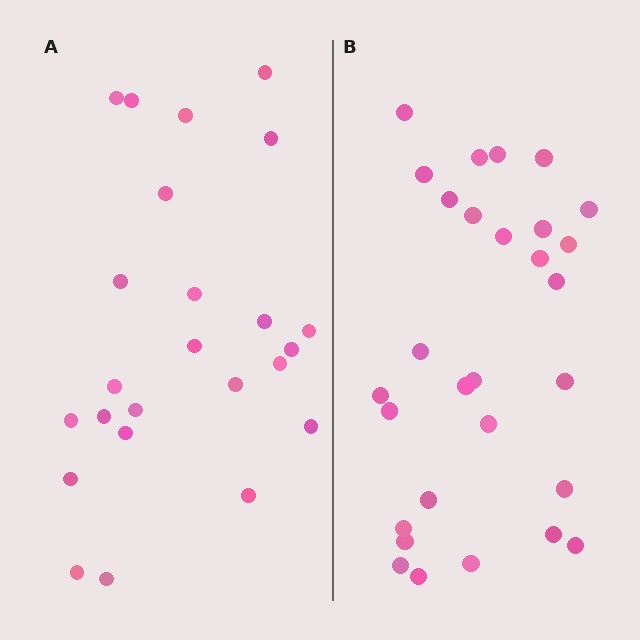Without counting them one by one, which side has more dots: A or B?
Region B (the right region) has more dots.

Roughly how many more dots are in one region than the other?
Region B has about 5 more dots than region A.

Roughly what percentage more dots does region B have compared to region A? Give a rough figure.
About 20% more.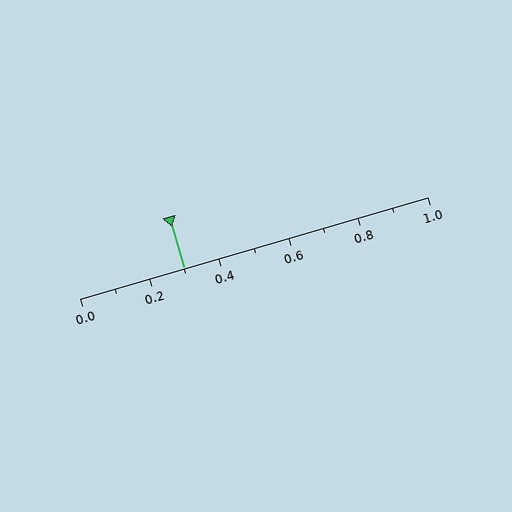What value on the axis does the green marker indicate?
The marker indicates approximately 0.3.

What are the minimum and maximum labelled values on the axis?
The axis runs from 0.0 to 1.0.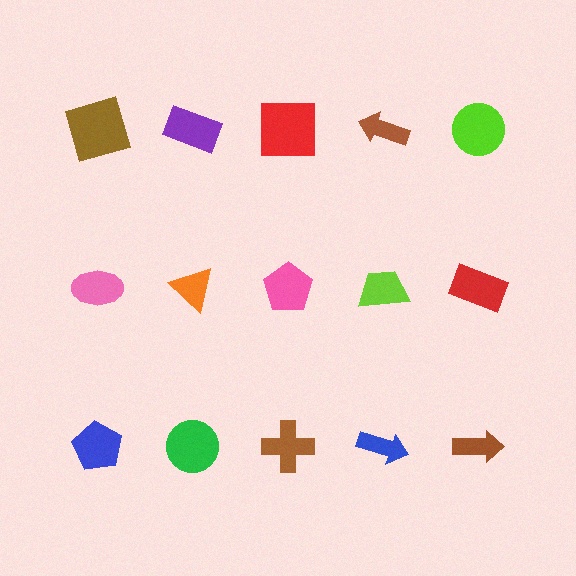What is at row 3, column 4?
A blue arrow.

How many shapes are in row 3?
5 shapes.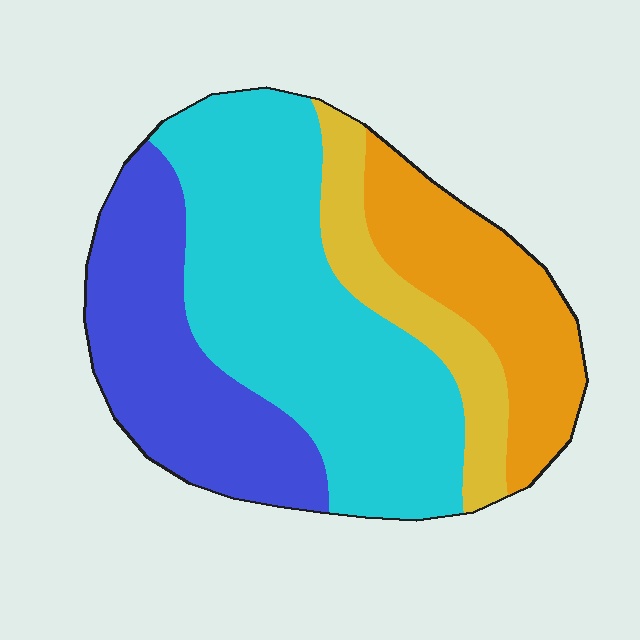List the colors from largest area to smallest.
From largest to smallest: cyan, blue, orange, yellow.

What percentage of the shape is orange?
Orange covers around 20% of the shape.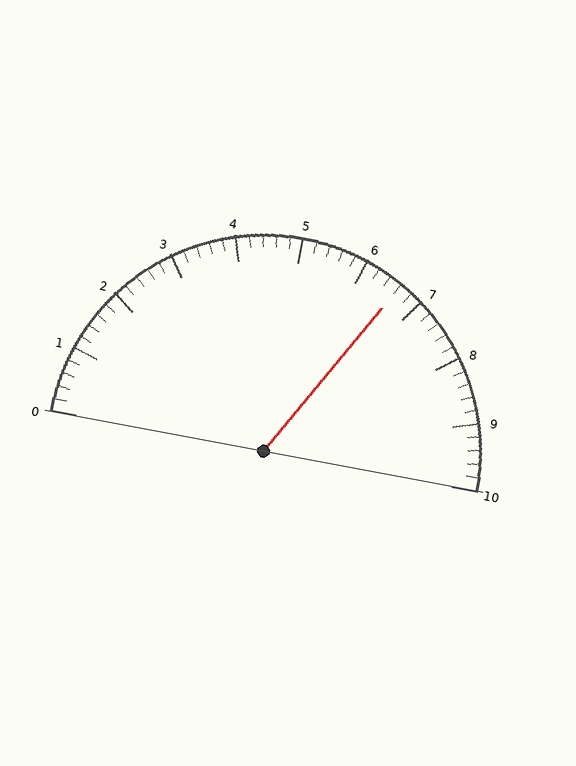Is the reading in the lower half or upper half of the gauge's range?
The reading is in the upper half of the range (0 to 10).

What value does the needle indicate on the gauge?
The needle indicates approximately 6.6.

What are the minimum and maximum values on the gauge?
The gauge ranges from 0 to 10.